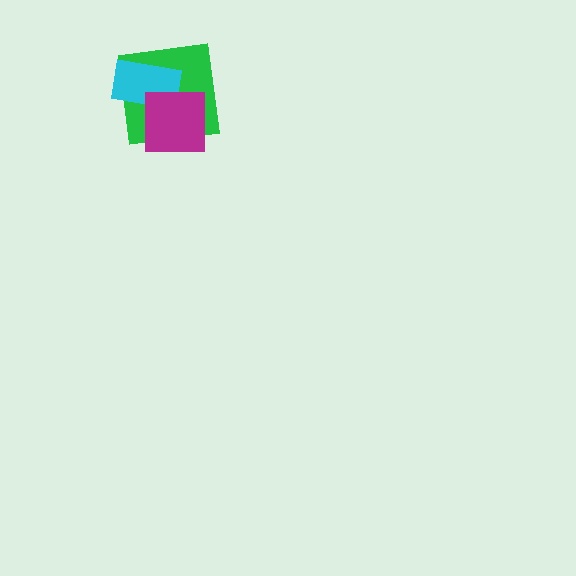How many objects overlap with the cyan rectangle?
2 objects overlap with the cyan rectangle.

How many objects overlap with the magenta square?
2 objects overlap with the magenta square.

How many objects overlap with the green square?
2 objects overlap with the green square.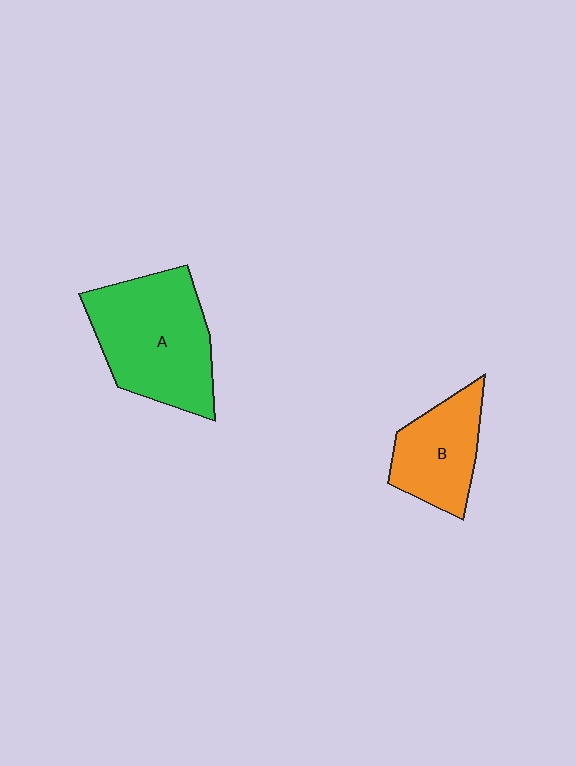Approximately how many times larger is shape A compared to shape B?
Approximately 1.7 times.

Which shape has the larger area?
Shape A (green).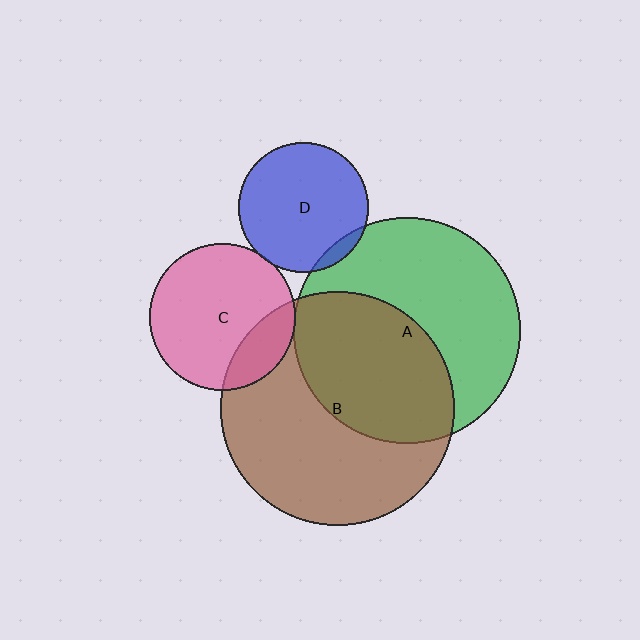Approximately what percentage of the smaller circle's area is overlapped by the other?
Approximately 20%.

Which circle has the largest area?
Circle B (brown).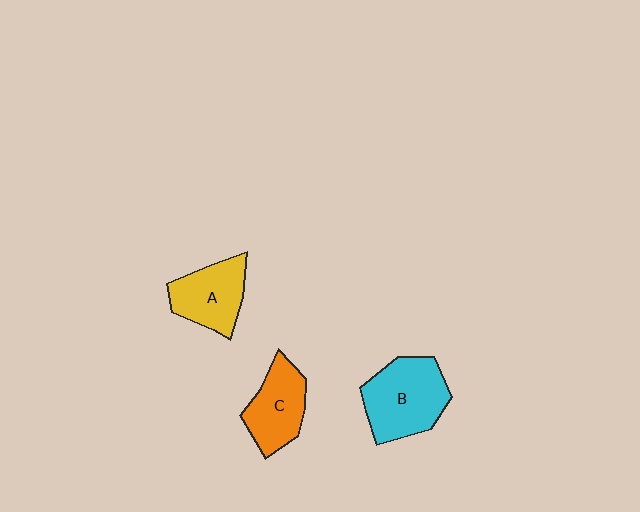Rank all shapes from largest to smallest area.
From largest to smallest: B (cyan), A (yellow), C (orange).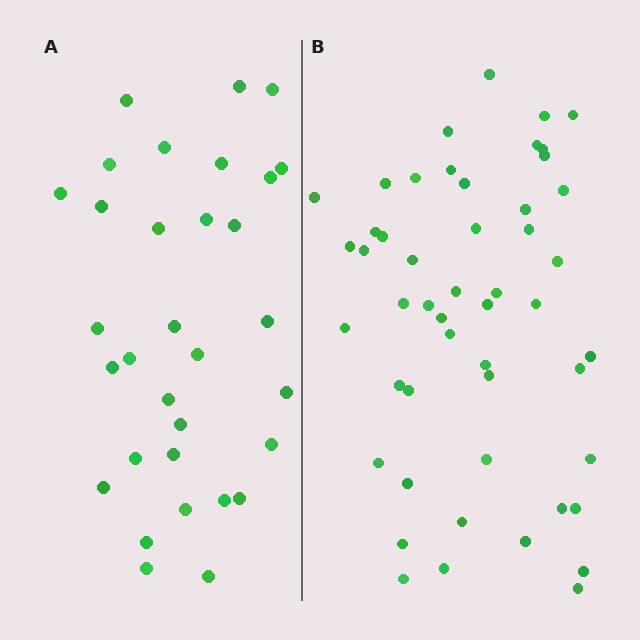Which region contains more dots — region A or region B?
Region B (the right region) has more dots.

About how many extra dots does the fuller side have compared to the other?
Region B has approximately 20 more dots than region A.